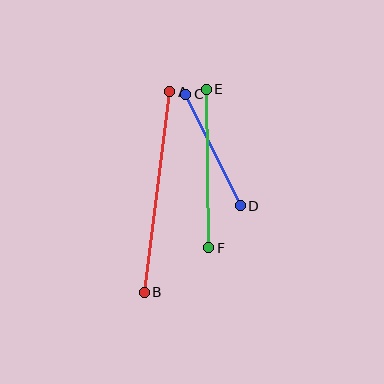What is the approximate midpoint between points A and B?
The midpoint is at approximately (157, 192) pixels.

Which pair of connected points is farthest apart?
Points A and B are farthest apart.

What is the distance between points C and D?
The distance is approximately 124 pixels.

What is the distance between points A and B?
The distance is approximately 202 pixels.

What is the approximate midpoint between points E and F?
The midpoint is at approximately (207, 168) pixels.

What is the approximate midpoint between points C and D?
The midpoint is at approximately (213, 150) pixels.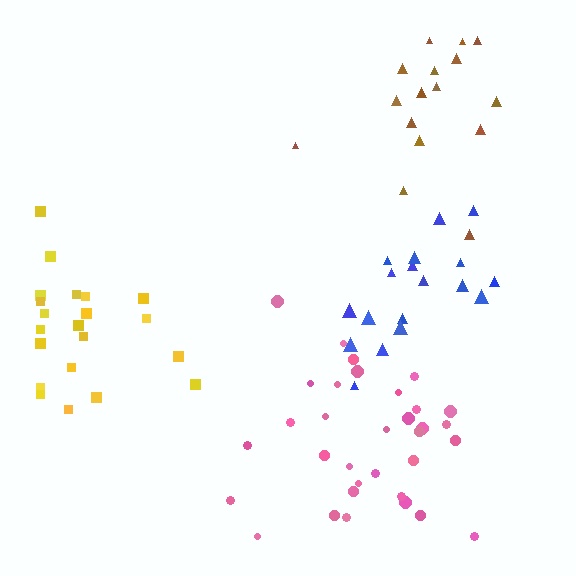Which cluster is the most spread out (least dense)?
Brown.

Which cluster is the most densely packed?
Pink.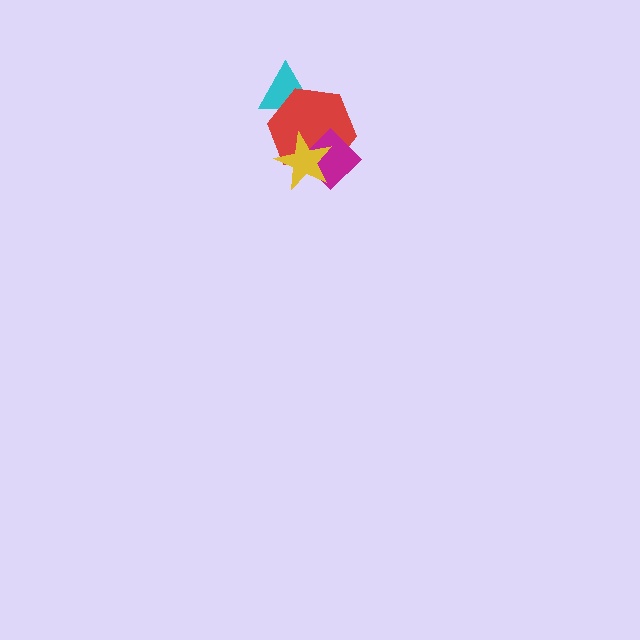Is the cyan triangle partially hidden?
Yes, it is partially covered by another shape.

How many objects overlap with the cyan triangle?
1 object overlaps with the cyan triangle.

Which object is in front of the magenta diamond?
The yellow star is in front of the magenta diamond.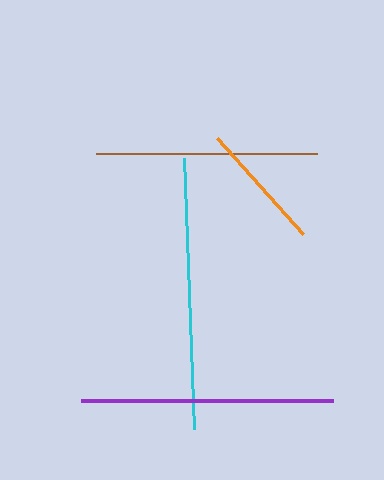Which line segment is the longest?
The cyan line is the longest at approximately 271 pixels.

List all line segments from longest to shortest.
From longest to shortest: cyan, purple, brown, orange.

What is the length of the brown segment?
The brown segment is approximately 221 pixels long.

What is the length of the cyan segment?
The cyan segment is approximately 271 pixels long.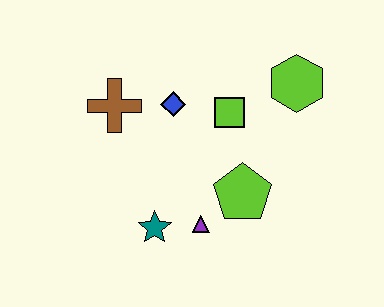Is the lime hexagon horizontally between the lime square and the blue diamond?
No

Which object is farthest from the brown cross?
The lime hexagon is farthest from the brown cross.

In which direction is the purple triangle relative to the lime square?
The purple triangle is below the lime square.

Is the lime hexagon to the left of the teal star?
No